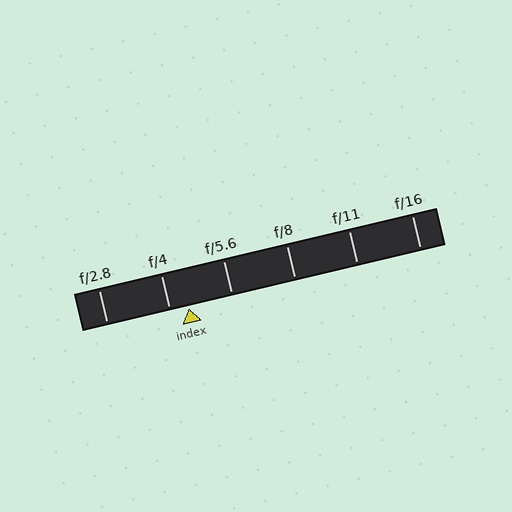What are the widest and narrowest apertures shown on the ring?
The widest aperture shown is f/2.8 and the narrowest is f/16.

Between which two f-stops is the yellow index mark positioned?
The index mark is between f/4 and f/5.6.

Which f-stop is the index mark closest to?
The index mark is closest to f/4.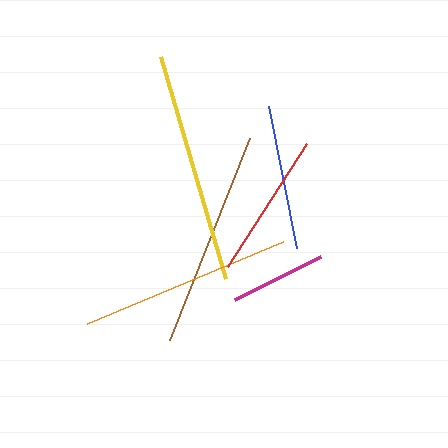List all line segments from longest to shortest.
From longest to shortest: yellow, brown, orange, red, blue, magenta.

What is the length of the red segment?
The red segment is approximately 146 pixels long.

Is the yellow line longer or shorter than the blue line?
The yellow line is longer than the blue line.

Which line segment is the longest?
The yellow line is the longest at approximately 231 pixels.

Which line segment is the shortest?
The magenta line is the shortest at approximately 96 pixels.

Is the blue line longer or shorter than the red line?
The red line is longer than the blue line.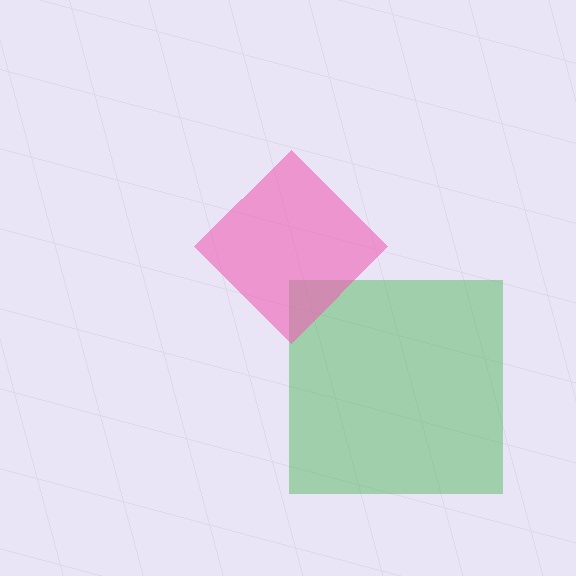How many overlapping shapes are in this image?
There are 2 overlapping shapes in the image.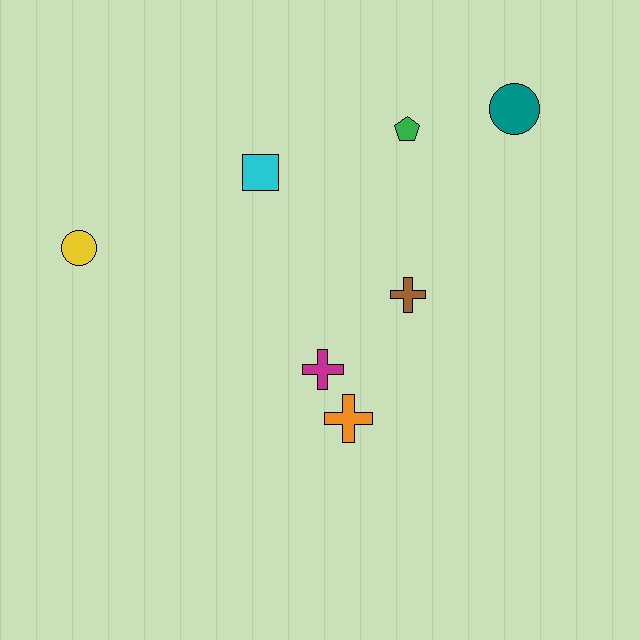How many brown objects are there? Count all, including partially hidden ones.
There is 1 brown object.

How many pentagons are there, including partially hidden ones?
There is 1 pentagon.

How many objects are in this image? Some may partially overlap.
There are 7 objects.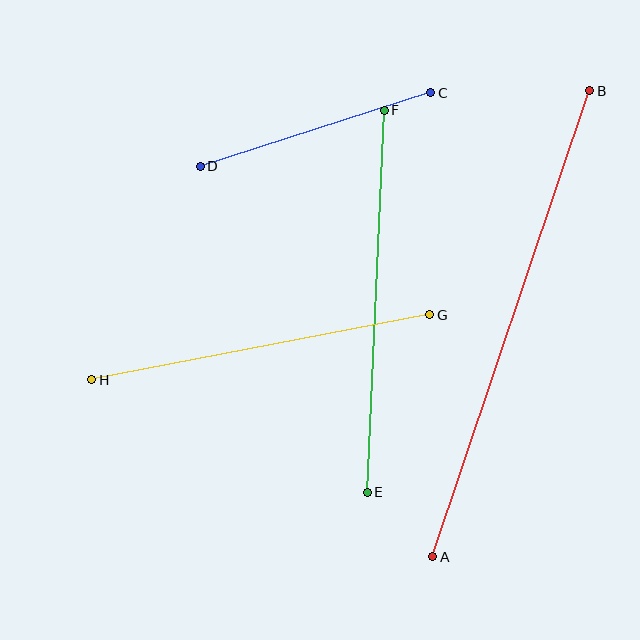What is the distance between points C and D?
The distance is approximately 242 pixels.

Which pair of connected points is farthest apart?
Points A and B are farthest apart.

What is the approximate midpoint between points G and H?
The midpoint is at approximately (261, 347) pixels.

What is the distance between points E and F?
The distance is approximately 382 pixels.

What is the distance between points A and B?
The distance is approximately 492 pixels.